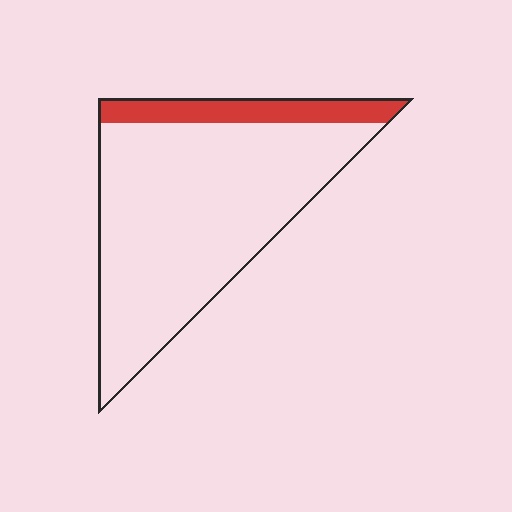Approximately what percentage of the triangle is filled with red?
Approximately 15%.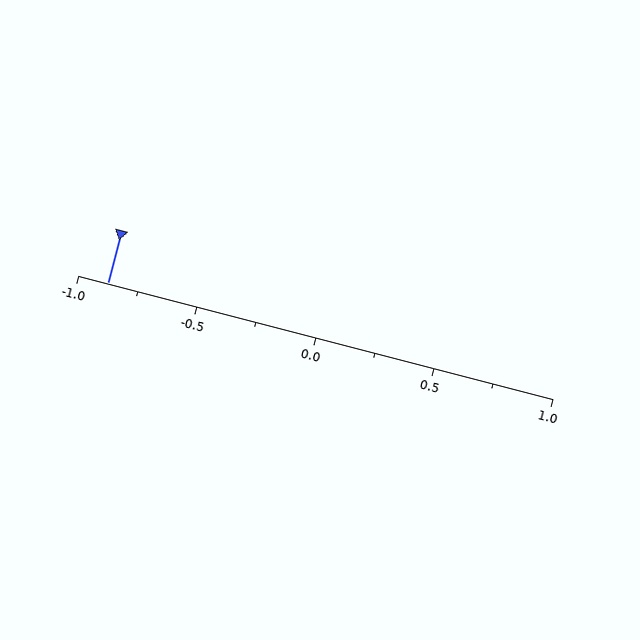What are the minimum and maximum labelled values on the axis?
The axis runs from -1.0 to 1.0.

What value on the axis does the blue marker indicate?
The marker indicates approximately -0.88.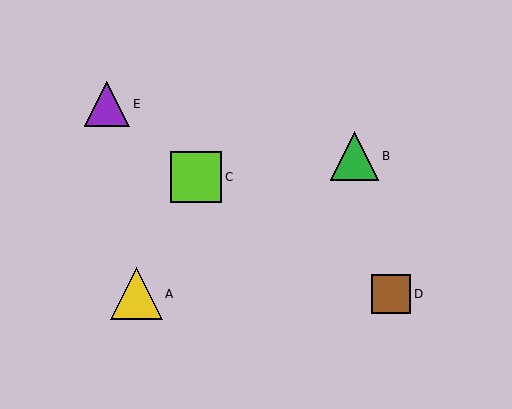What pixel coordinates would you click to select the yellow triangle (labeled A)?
Click at (136, 294) to select the yellow triangle A.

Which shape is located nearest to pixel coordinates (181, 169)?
The lime square (labeled C) at (196, 177) is nearest to that location.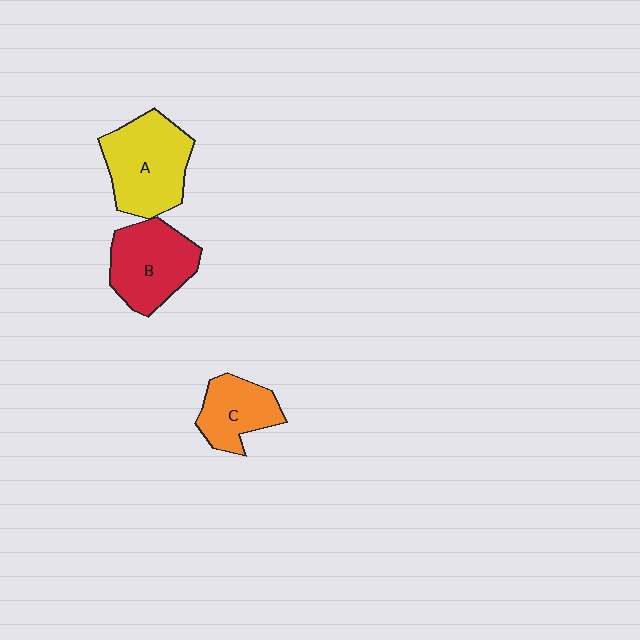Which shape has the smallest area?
Shape C (orange).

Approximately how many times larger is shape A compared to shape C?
Approximately 1.6 times.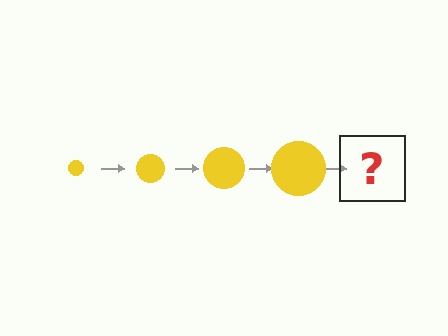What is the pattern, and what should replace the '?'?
The pattern is that the circle gets progressively larger each step. The '?' should be a yellow circle, larger than the previous one.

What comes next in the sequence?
The next element should be a yellow circle, larger than the previous one.